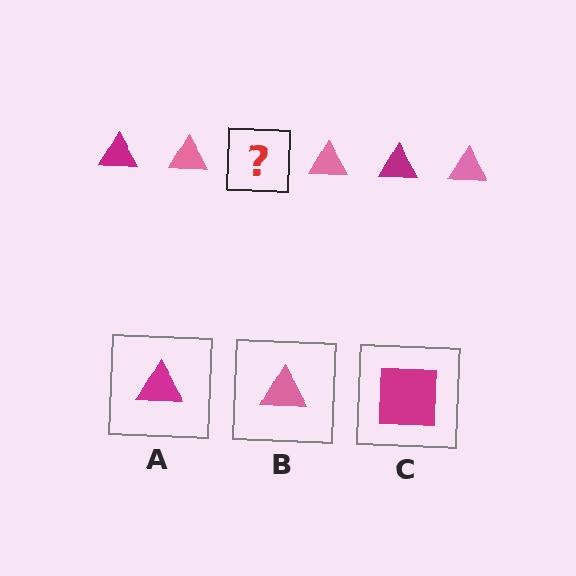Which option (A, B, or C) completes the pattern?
A.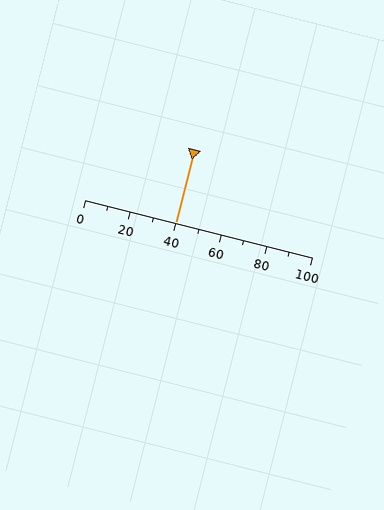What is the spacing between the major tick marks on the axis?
The major ticks are spaced 20 apart.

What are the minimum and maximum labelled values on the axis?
The axis runs from 0 to 100.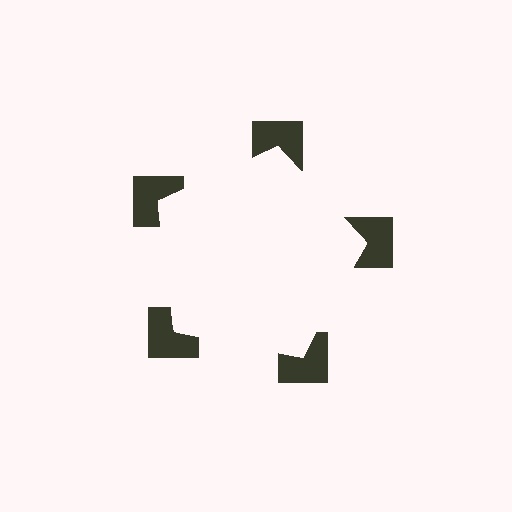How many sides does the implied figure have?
5 sides.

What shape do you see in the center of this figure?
An illusory pentagon — its edges are inferred from the aligned wedge cuts in the notched squares, not physically drawn.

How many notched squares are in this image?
There are 5 — one at each vertex of the illusory pentagon.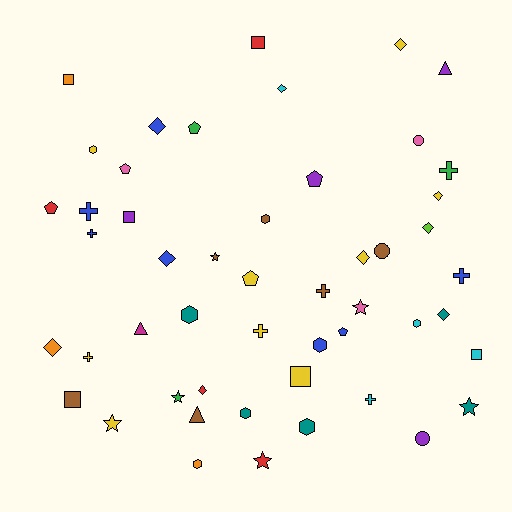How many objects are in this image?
There are 50 objects.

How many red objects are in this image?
There are 4 red objects.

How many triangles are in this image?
There are 3 triangles.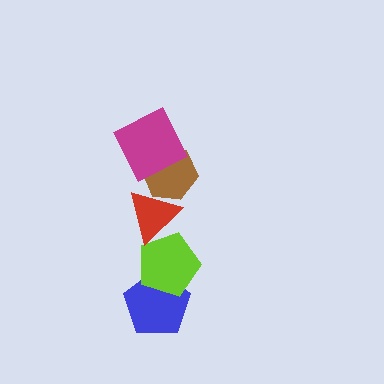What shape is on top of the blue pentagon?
The lime pentagon is on top of the blue pentagon.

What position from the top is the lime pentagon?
The lime pentagon is 4th from the top.